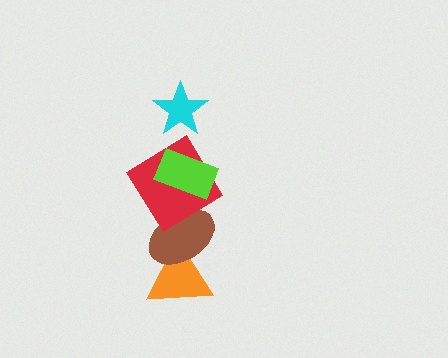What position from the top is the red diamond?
The red diamond is 3rd from the top.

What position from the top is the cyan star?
The cyan star is 1st from the top.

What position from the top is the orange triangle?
The orange triangle is 5th from the top.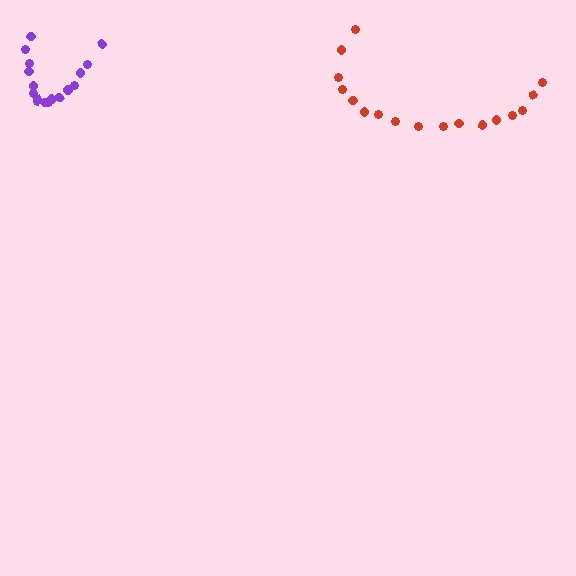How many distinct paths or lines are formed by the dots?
There are 2 distinct paths.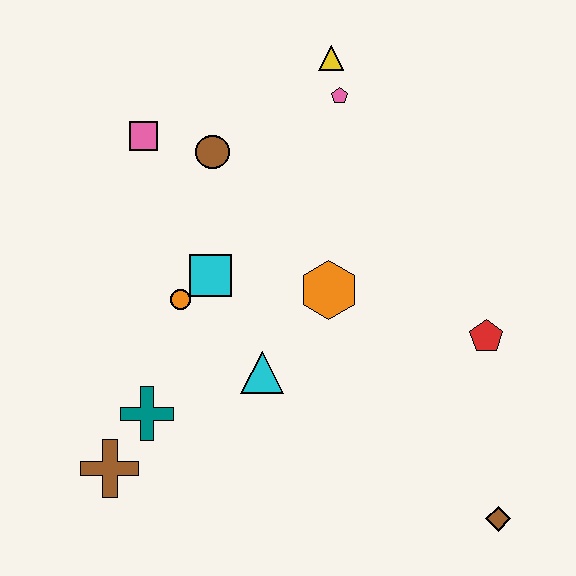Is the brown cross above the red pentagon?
No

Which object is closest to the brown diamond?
The red pentagon is closest to the brown diamond.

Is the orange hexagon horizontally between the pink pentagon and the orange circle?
Yes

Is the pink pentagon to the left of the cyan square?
No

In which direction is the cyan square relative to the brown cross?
The cyan square is above the brown cross.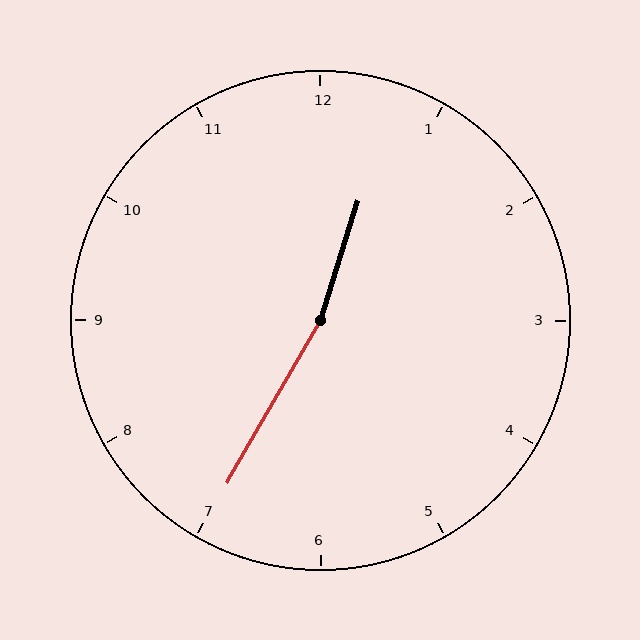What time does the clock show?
12:35.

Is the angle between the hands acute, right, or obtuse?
It is obtuse.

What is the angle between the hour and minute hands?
Approximately 168 degrees.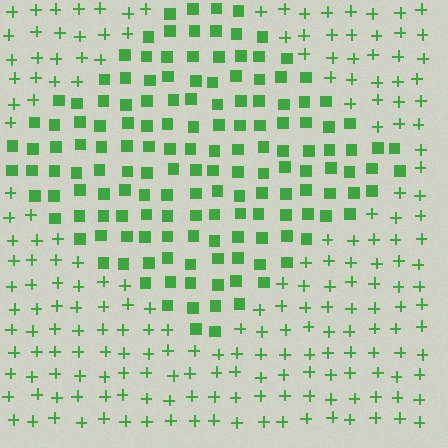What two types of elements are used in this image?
The image uses squares inside the diamond region and plus signs outside it.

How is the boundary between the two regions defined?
The boundary is defined by a change in element shape: squares inside vs. plus signs outside. All elements share the same color and spacing.